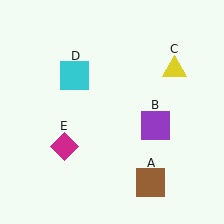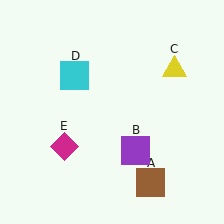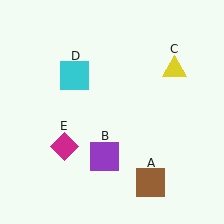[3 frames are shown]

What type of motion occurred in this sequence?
The purple square (object B) rotated clockwise around the center of the scene.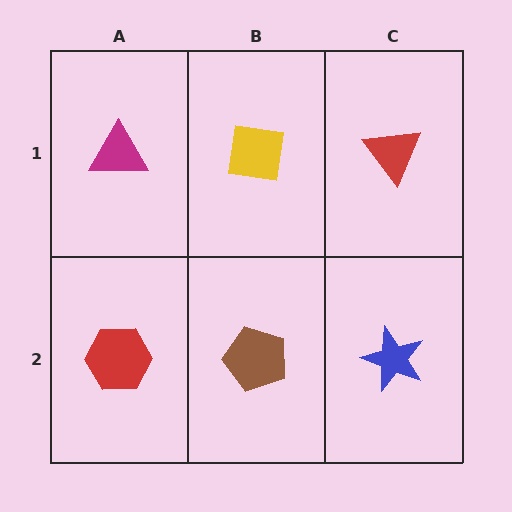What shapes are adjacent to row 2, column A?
A magenta triangle (row 1, column A), a brown pentagon (row 2, column B).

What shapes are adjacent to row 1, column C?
A blue star (row 2, column C), a yellow square (row 1, column B).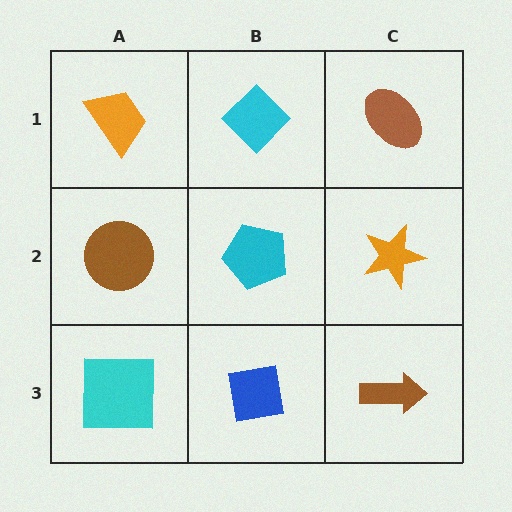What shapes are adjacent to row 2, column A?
An orange trapezoid (row 1, column A), a cyan square (row 3, column A), a cyan pentagon (row 2, column B).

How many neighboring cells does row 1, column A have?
2.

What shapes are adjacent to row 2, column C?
A brown ellipse (row 1, column C), a brown arrow (row 3, column C), a cyan pentagon (row 2, column B).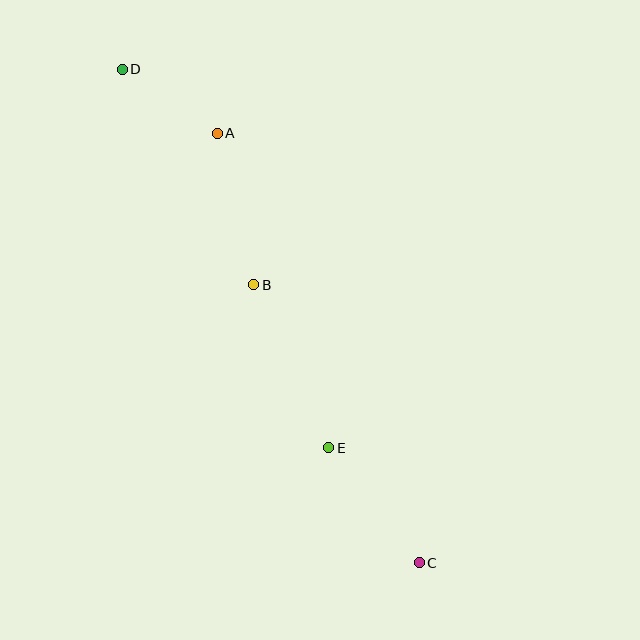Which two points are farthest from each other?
Points C and D are farthest from each other.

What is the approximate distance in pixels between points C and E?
The distance between C and E is approximately 147 pixels.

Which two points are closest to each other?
Points A and D are closest to each other.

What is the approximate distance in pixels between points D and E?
The distance between D and E is approximately 431 pixels.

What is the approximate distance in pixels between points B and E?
The distance between B and E is approximately 179 pixels.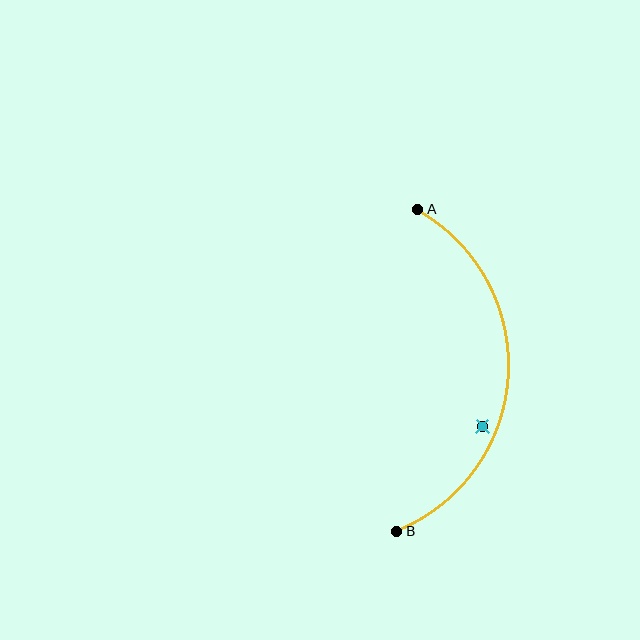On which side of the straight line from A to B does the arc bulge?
The arc bulges to the right of the straight line connecting A and B.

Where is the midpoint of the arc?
The arc midpoint is the point on the curve farthest from the straight line joining A and B. It sits to the right of that line.